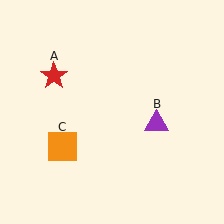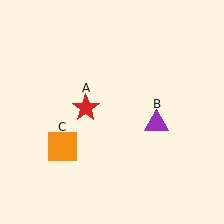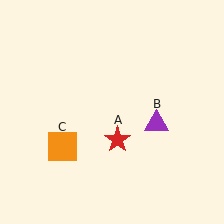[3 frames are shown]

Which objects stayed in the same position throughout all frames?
Purple triangle (object B) and orange square (object C) remained stationary.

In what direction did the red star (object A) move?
The red star (object A) moved down and to the right.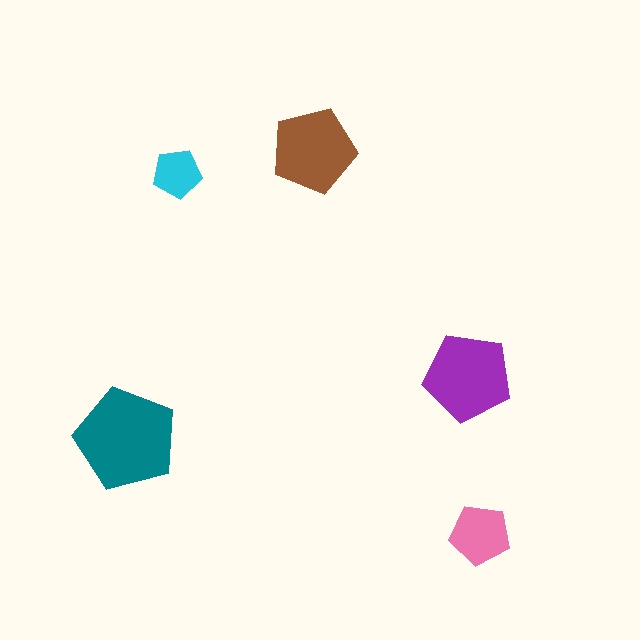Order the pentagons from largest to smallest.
the teal one, the purple one, the brown one, the pink one, the cyan one.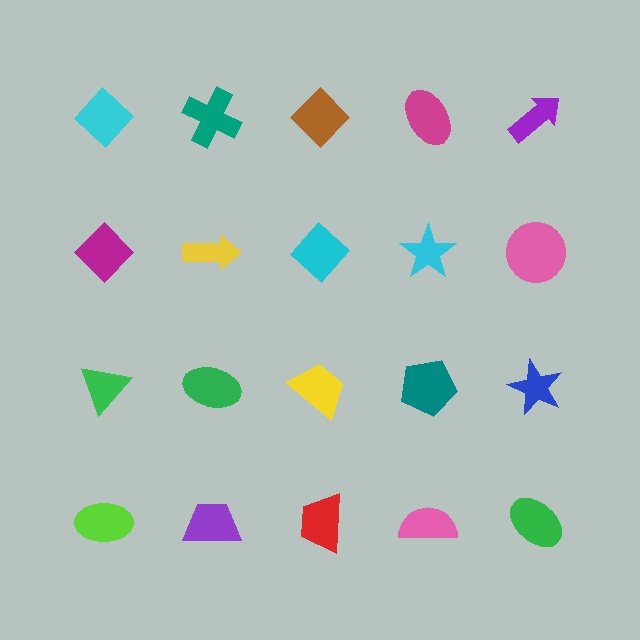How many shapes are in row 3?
5 shapes.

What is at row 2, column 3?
A cyan diamond.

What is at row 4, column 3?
A red trapezoid.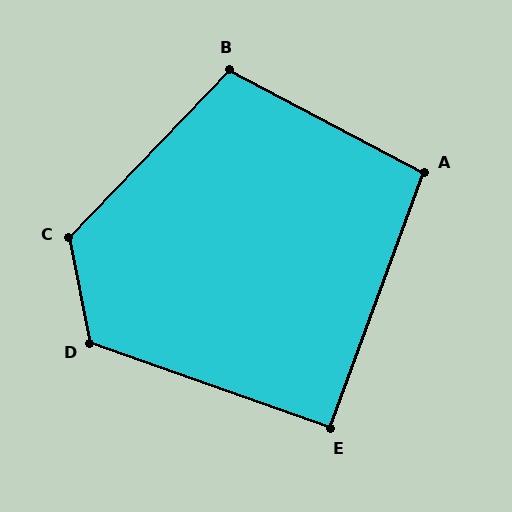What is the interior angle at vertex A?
Approximately 98 degrees (obtuse).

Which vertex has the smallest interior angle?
E, at approximately 91 degrees.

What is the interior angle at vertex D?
Approximately 121 degrees (obtuse).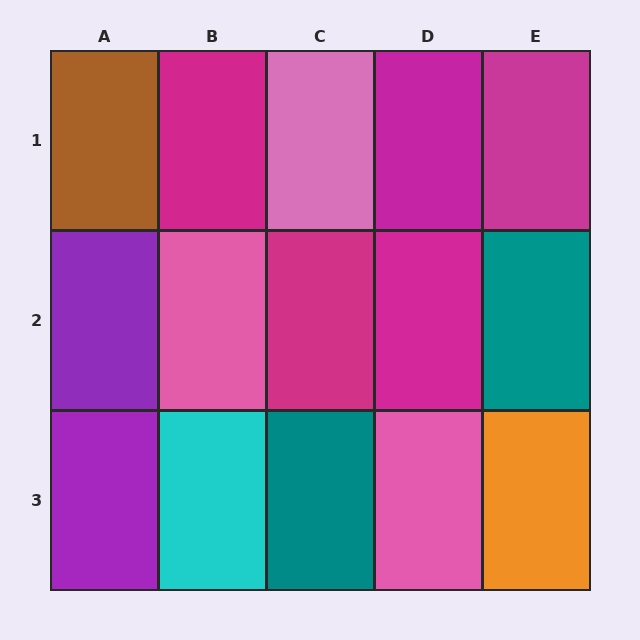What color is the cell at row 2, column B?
Pink.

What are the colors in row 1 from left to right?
Brown, magenta, pink, magenta, magenta.